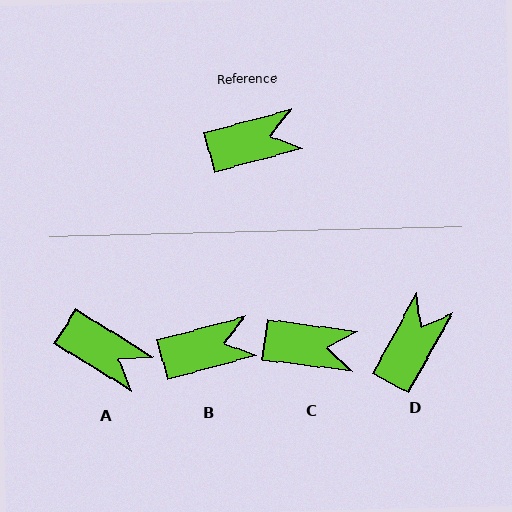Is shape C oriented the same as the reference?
No, it is off by about 22 degrees.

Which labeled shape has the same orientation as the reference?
B.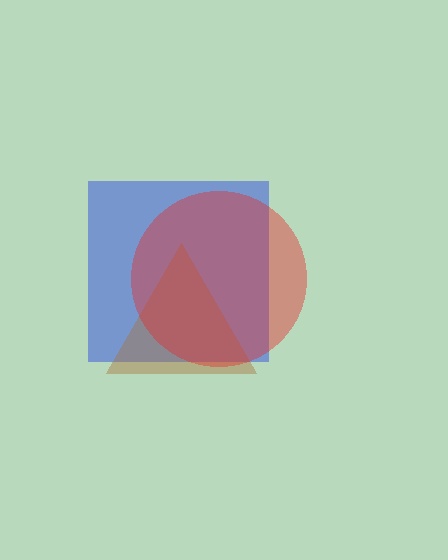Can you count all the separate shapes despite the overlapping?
Yes, there are 3 separate shapes.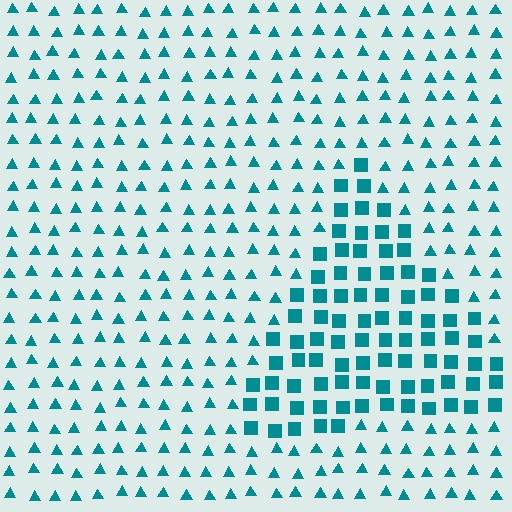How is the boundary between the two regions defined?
The boundary is defined by a change in element shape: squares inside vs. triangles outside. All elements share the same color and spacing.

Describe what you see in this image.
The image is filled with small teal elements arranged in a uniform grid. A triangle-shaped region contains squares, while the surrounding area contains triangles. The boundary is defined purely by the change in element shape.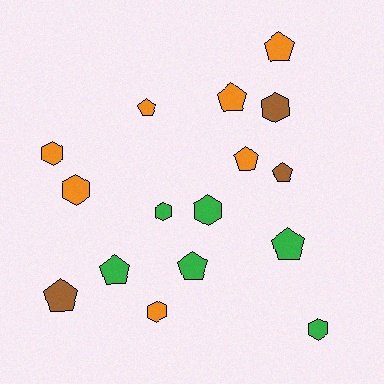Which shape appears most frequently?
Pentagon, with 9 objects.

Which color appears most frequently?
Orange, with 7 objects.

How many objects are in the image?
There are 16 objects.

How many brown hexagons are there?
There is 1 brown hexagon.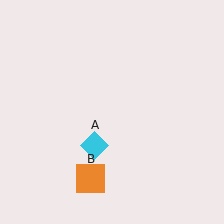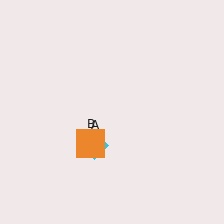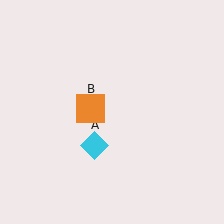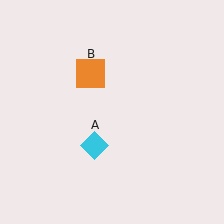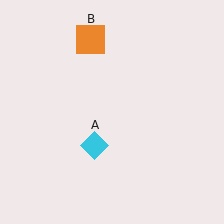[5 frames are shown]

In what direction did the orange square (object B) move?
The orange square (object B) moved up.